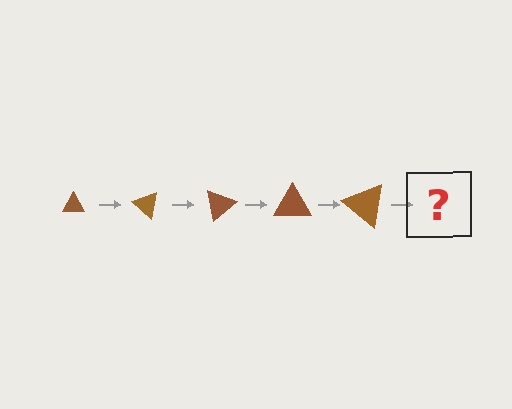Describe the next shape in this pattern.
It should be a triangle, larger than the previous one and rotated 200 degrees from the start.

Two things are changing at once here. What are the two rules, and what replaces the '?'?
The two rules are that the triangle grows larger each step and it rotates 40 degrees each step. The '?' should be a triangle, larger than the previous one and rotated 200 degrees from the start.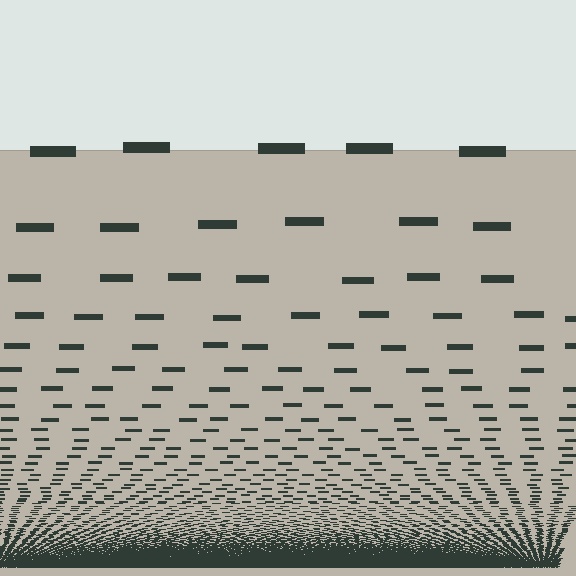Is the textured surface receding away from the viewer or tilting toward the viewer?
The surface appears to tilt toward the viewer. Texture elements get larger and sparser toward the top.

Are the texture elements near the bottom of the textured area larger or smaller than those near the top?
Smaller. The gradient is inverted — elements near the bottom are smaller and denser.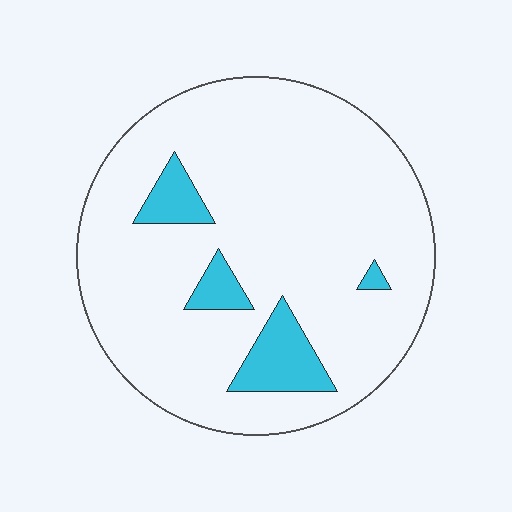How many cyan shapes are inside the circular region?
4.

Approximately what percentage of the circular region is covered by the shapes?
Approximately 10%.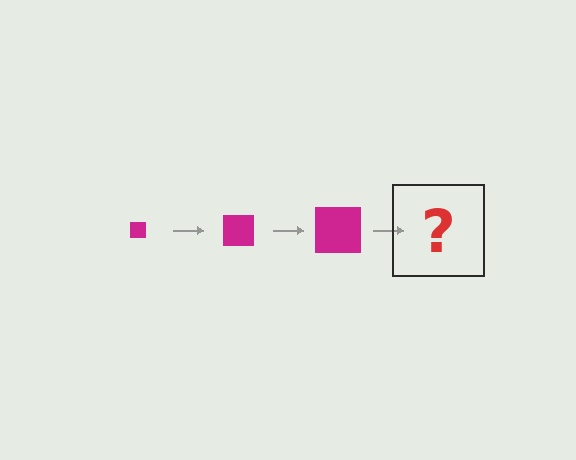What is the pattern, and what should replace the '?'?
The pattern is that the square gets progressively larger each step. The '?' should be a magenta square, larger than the previous one.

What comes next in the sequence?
The next element should be a magenta square, larger than the previous one.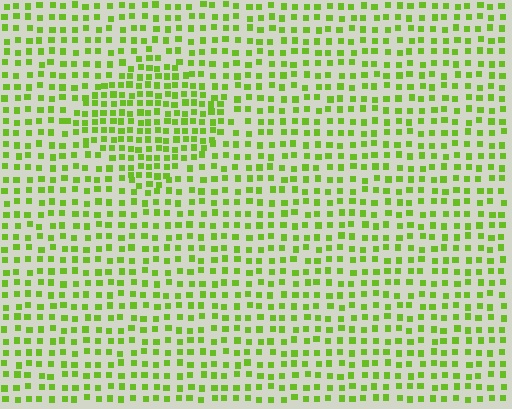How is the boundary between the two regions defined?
The boundary is defined by a change in element density (approximately 1.6x ratio). All elements are the same color, size, and shape.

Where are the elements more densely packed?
The elements are more densely packed inside the diamond boundary.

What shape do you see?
I see a diamond.